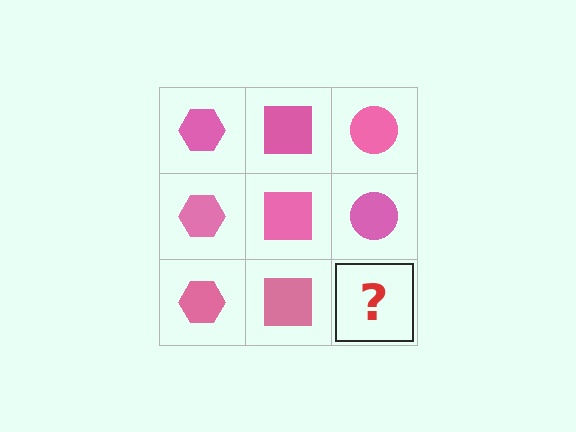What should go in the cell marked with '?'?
The missing cell should contain a pink circle.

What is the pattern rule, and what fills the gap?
The rule is that each column has a consistent shape. The gap should be filled with a pink circle.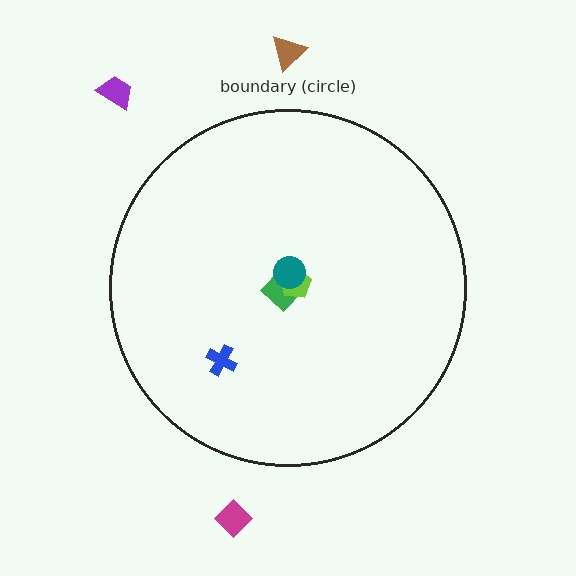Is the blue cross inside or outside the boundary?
Inside.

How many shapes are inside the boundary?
4 inside, 3 outside.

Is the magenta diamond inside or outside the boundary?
Outside.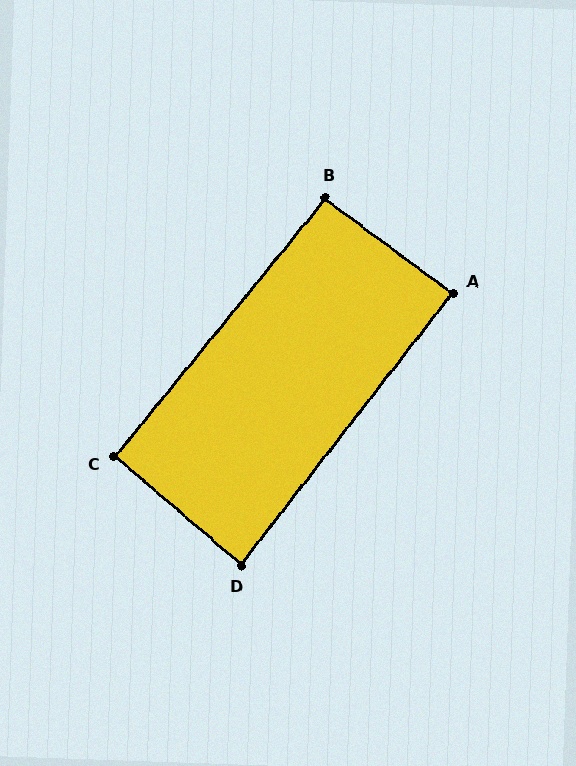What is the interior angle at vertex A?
Approximately 88 degrees (approximately right).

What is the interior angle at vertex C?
Approximately 92 degrees (approximately right).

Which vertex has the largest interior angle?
B, at approximately 93 degrees.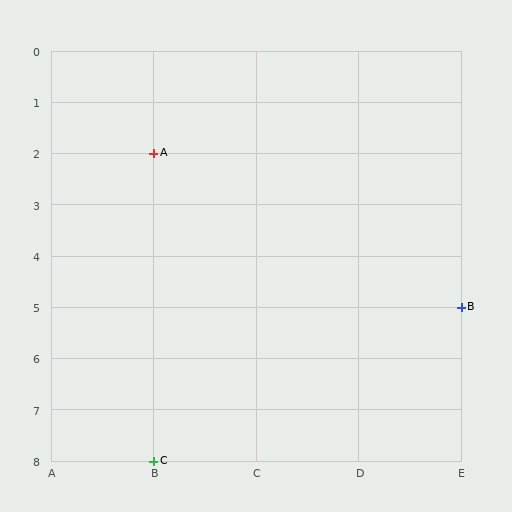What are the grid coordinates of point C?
Point C is at grid coordinates (B, 8).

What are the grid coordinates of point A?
Point A is at grid coordinates (B, 2).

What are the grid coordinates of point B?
Point B is at grid coordinates (E, 5).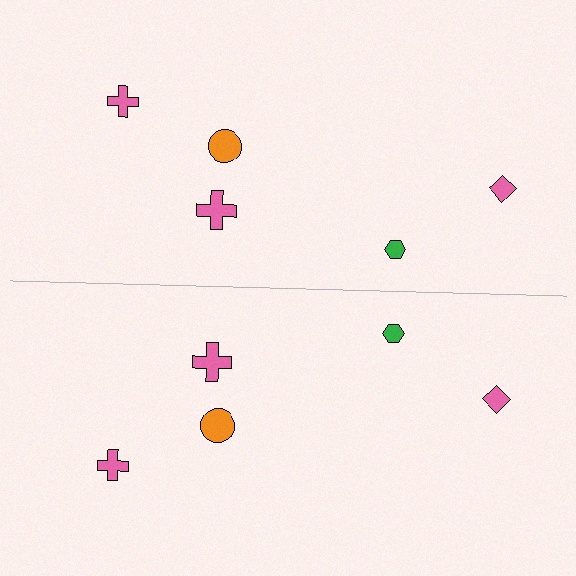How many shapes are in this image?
There are 10 shapes in this image.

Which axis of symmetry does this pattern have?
The pattern has a horizontal axis of symmetry running through the center of the image.